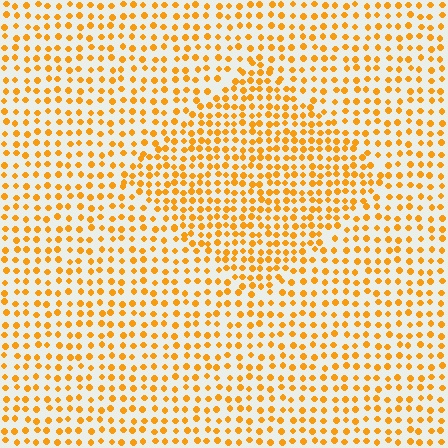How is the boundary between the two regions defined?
The boundary is defined by a change in element density (approximately 1.6x ratio). All elements are the same color, size, and shape.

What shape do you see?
I see a diamond.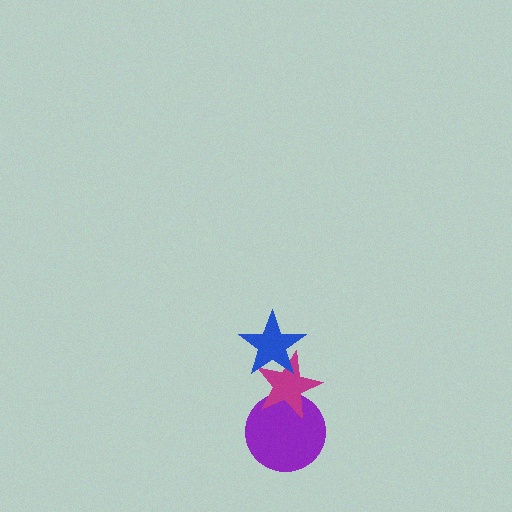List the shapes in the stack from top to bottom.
From top to bottom: the blue star, the magenta star, the purple circle.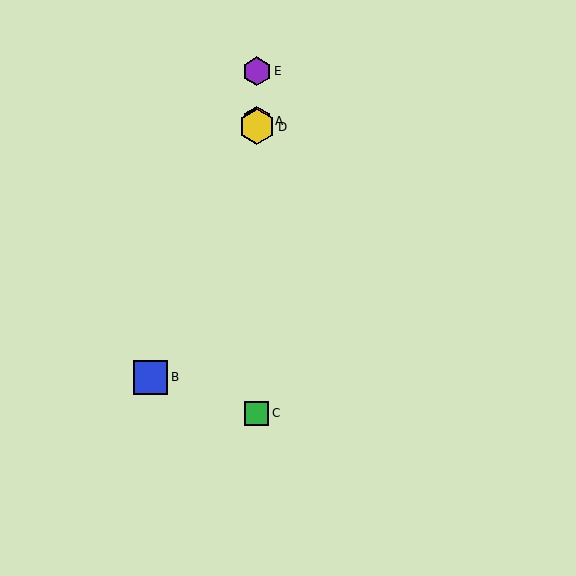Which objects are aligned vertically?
Objects A, C, D, E are aligned vertically.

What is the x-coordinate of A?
Object A is at x≈257.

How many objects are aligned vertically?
4 objects (A, C, D, E) are aligned vertically.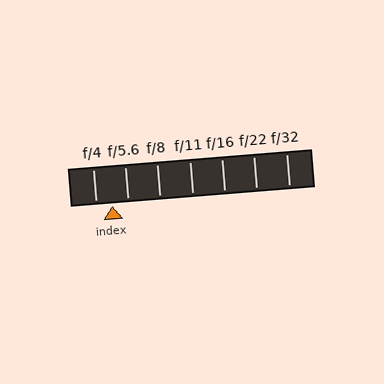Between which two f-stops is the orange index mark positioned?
The index mark is between f/4 and f/5.6.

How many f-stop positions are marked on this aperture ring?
There are 7 f-stop positions marked.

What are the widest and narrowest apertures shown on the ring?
The widest aperture shown is f/4 and the narrowest is f/32.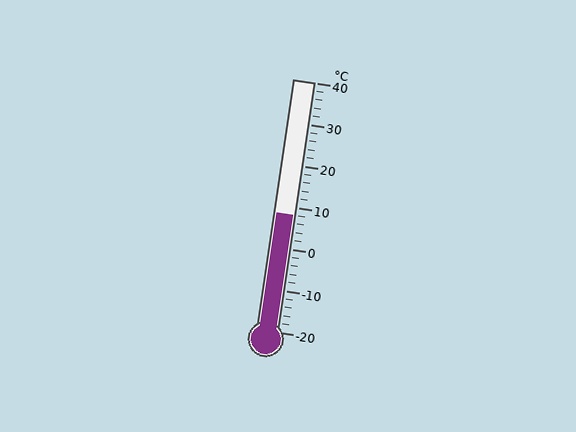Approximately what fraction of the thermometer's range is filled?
The thermometer is filled to approximately 45% of its range.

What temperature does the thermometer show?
The thermometer shows approximately 8°C.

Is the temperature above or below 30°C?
The temperature is below 30°C.